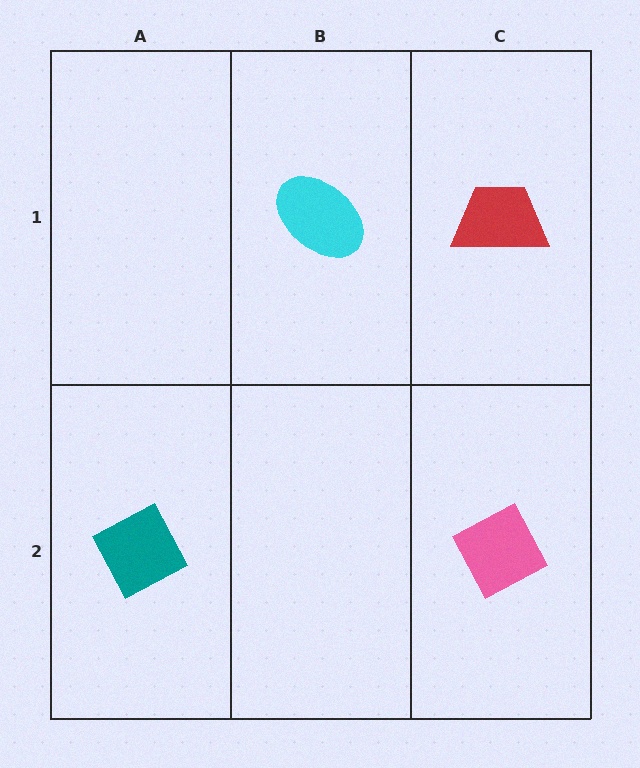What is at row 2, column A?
A teal diamond.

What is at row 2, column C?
A pink diamond.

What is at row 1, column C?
A red trapezoid.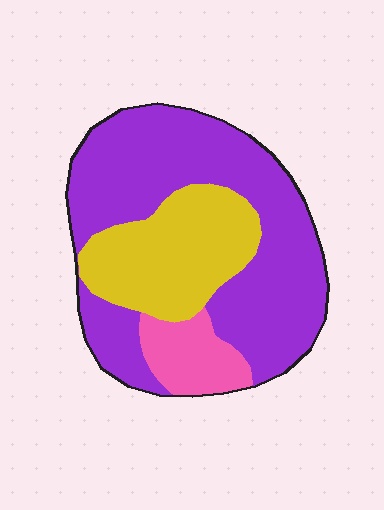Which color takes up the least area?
Pink, at roughly 10%.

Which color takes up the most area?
Purple, at roughly 60%.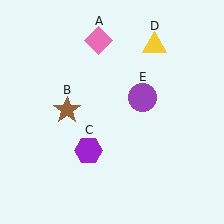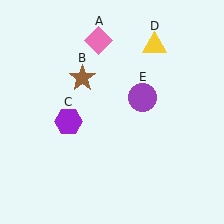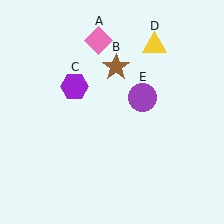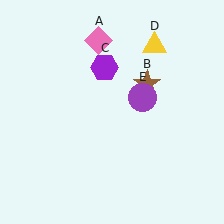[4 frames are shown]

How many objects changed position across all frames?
2 objects changed position: brown star (object B), purple hexagon (object C).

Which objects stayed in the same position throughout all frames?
Pink diamond (object A) and yellow triangle (object D) and purple circle (object E) remained stationary.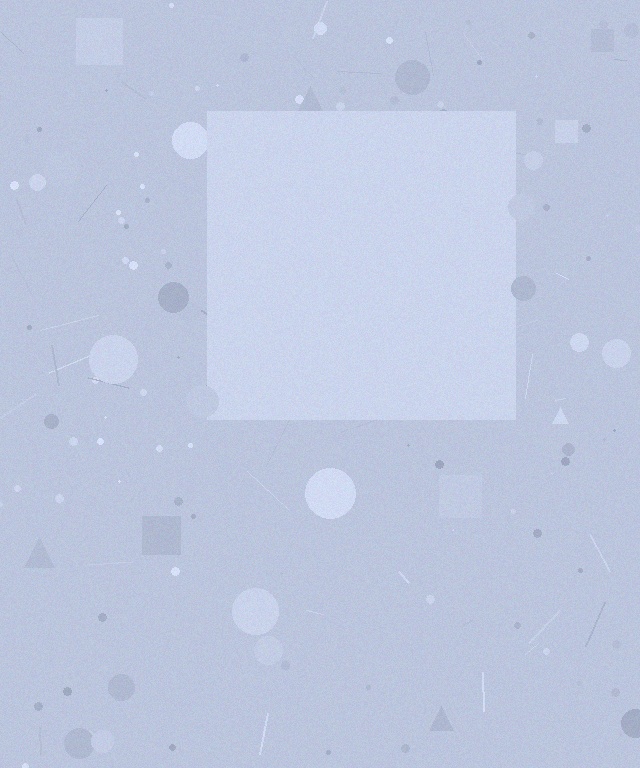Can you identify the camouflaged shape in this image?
The camouflaged shape is a square.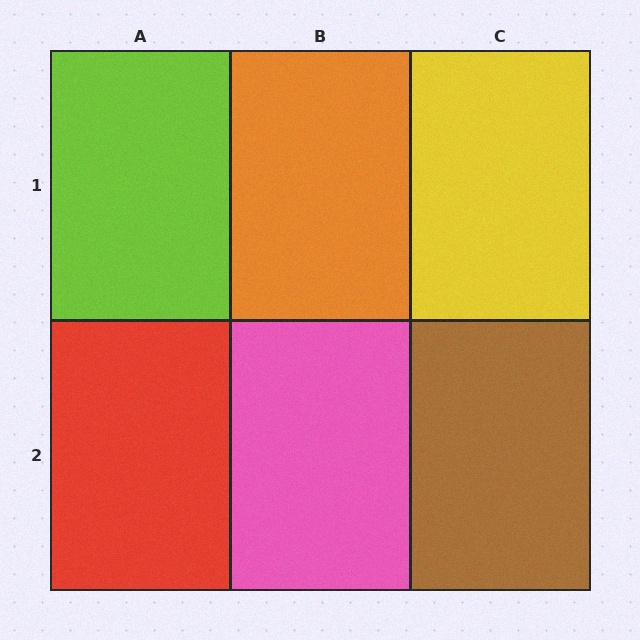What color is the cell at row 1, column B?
Orange.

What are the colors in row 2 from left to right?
Red, pink, brown.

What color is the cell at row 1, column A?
Lime.